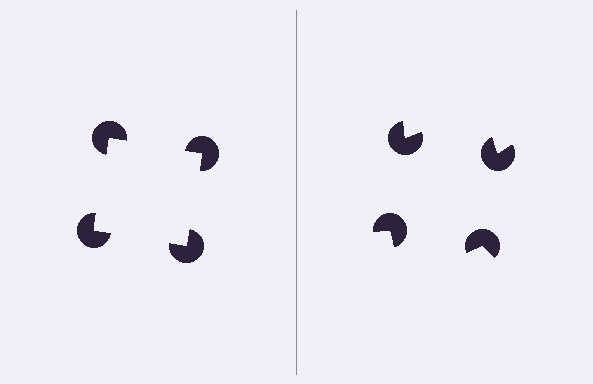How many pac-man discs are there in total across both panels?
8 — 4 on each side.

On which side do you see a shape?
An illusory square appears on the left side. On the right side the wedge cuts are rotated, so no coherent shape forms.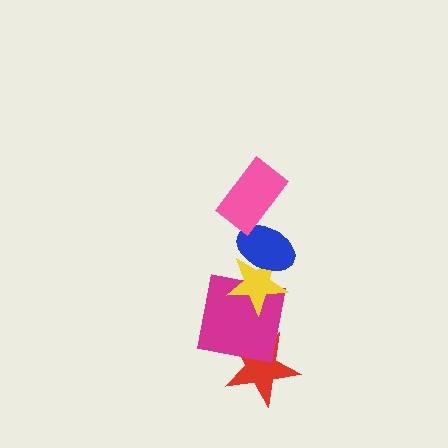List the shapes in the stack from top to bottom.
From top to bottom: the pink rectangle, the blue ellipse, the yellow star, the magenta square, the red star.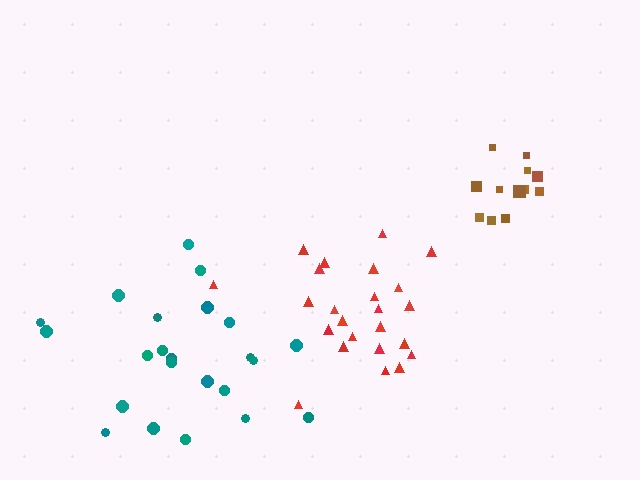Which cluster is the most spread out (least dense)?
Teal.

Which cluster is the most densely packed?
Brown.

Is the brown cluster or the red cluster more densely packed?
Brown.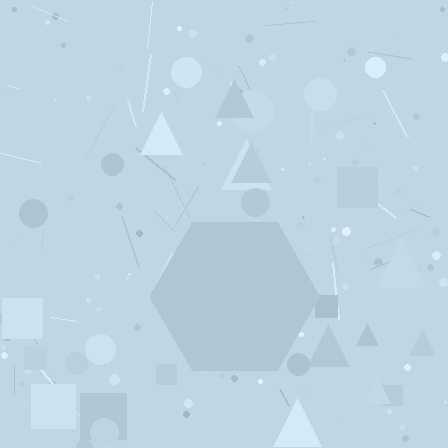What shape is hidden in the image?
A hexagon is hidden in the image.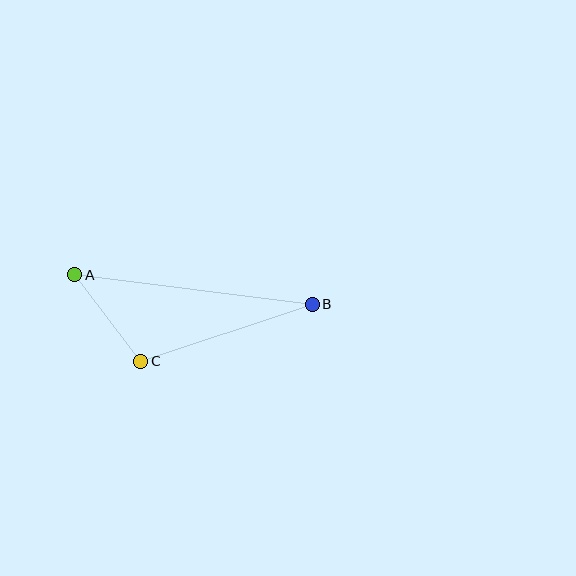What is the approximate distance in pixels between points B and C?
The distance between B and C is approximately 181 pixels.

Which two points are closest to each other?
Points A and C are closest to each other.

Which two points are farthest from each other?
Points A and B are farthest from each other.